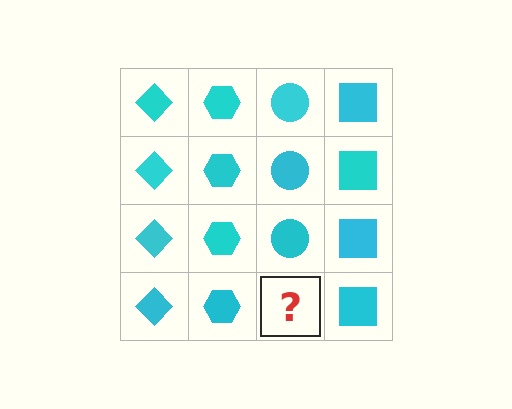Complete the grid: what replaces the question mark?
The question mark should be replaced with a cyan circle.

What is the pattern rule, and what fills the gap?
The rule is that each column has a consistent shape. The gap should be filled with a cyan circle.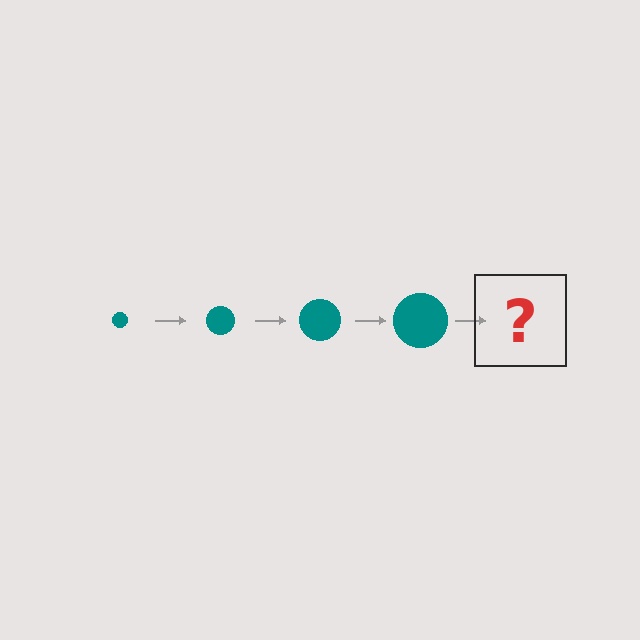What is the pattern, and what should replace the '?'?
The pattern is that the circle gets progressively larger each step. The '?' should be a teal circle, larger than the previous one.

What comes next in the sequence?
The next element should be a teal circle, larger than the previous one.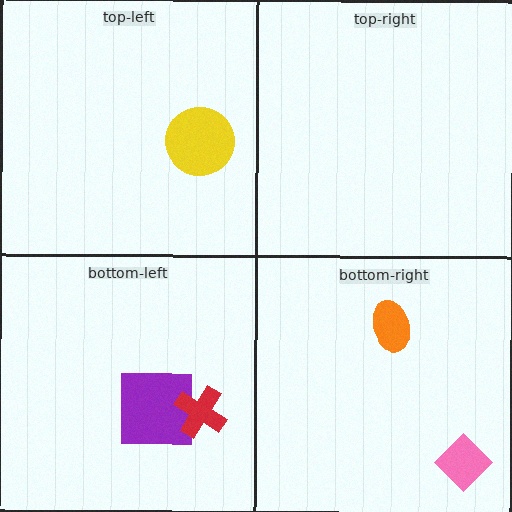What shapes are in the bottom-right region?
The orange ellipse, the pink diamond.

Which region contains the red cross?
The bottom-left region.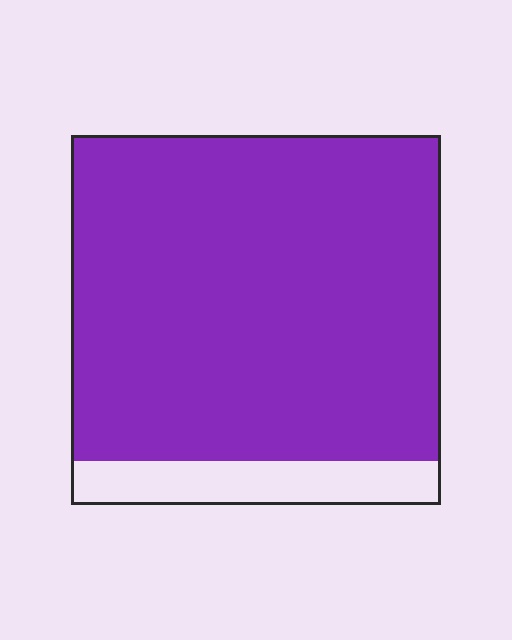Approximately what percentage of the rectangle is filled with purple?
Approximately 90%.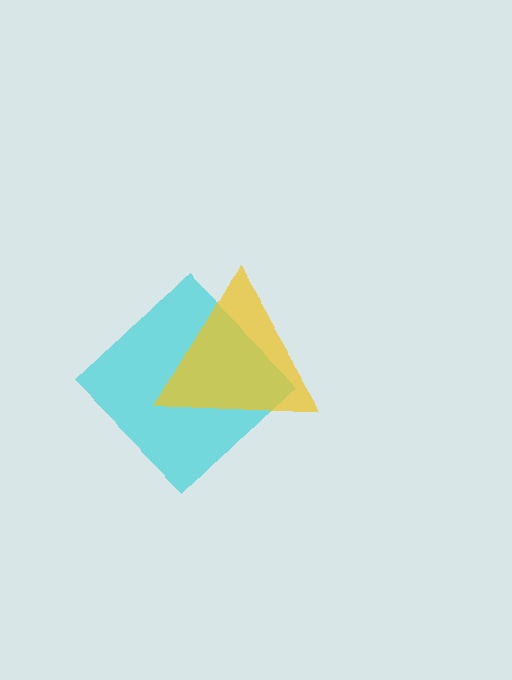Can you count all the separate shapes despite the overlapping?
Yes, there are 2 separate shapes.